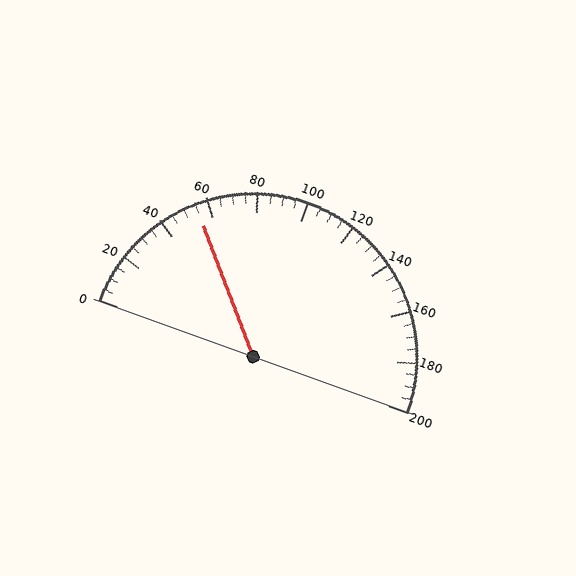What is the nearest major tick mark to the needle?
The nearest major tick mark is 60.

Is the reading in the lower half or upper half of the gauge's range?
The reading is in the lower half of the range (0 to 200).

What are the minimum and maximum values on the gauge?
The gauge ranges from 0 to 200.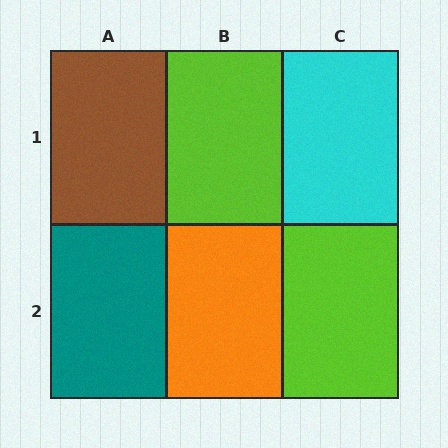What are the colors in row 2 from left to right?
Teal, orange, lime.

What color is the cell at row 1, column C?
Cyan.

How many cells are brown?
1 cell is brown.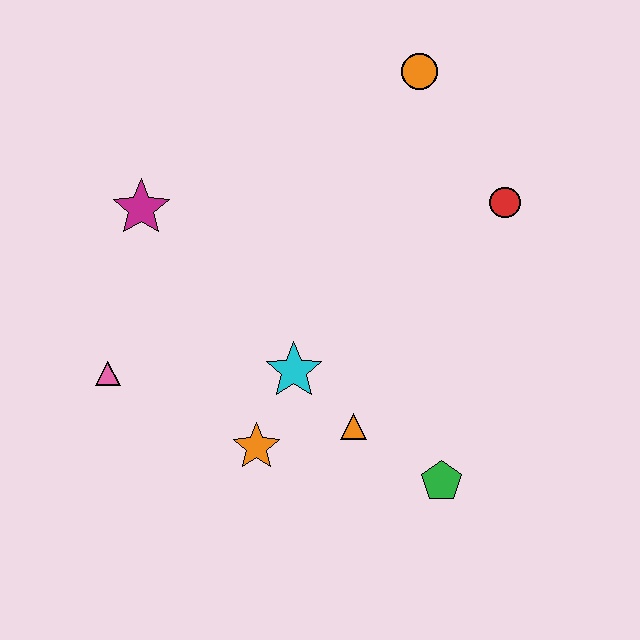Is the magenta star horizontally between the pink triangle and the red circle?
Yes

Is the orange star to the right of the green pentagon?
No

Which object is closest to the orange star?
The cyan star is closest to the orange star.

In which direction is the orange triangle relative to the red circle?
The orange triangle is below the red circle.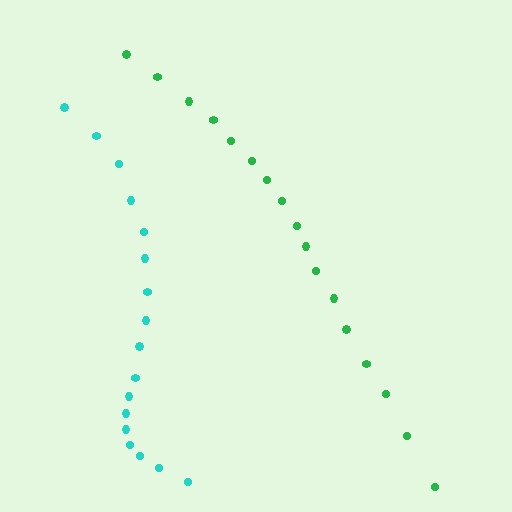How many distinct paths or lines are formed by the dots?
There are 2 distinct paths.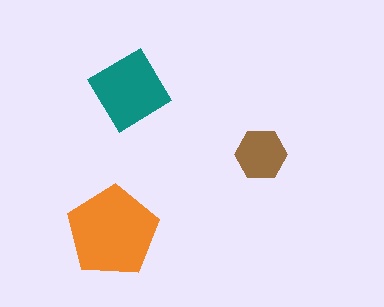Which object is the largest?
The orange pentagon.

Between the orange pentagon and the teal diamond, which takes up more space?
The orange pentagon.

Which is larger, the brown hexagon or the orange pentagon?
The orange pentagon.